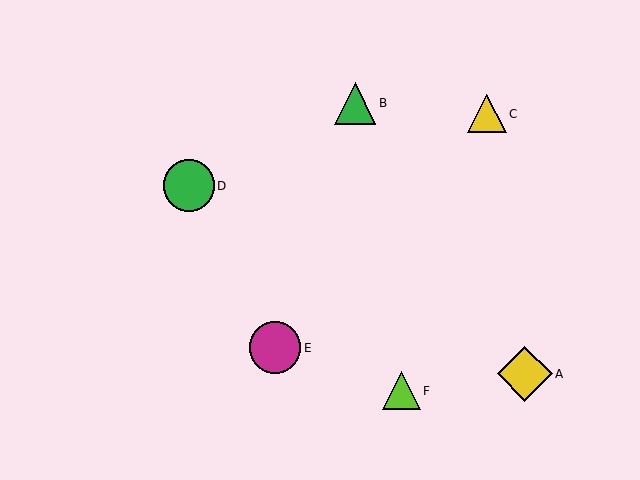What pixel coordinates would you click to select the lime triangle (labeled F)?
Click at (401, 391) to select the lime triangle F.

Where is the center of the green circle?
The center of the green circle is at (189, 186).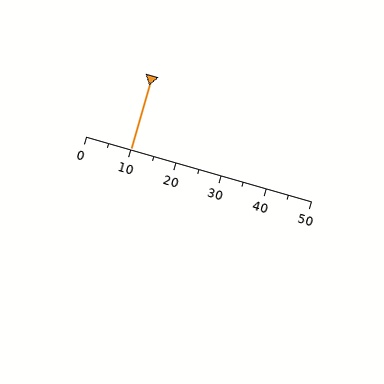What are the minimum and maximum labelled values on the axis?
The axis runs from 0 to 50.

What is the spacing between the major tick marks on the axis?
The major ticks are spaced 10 apart.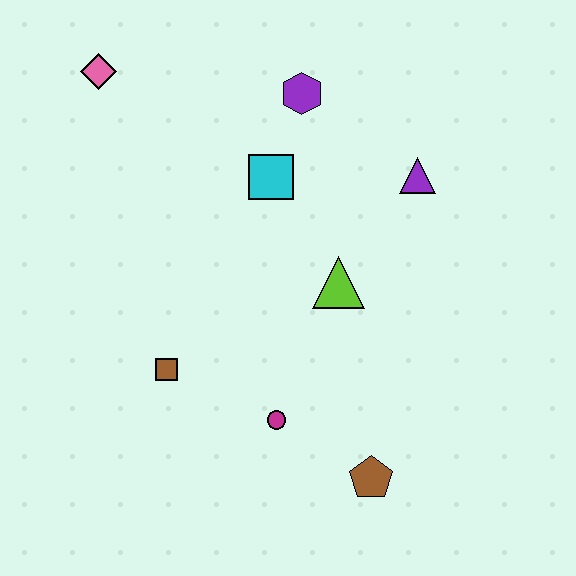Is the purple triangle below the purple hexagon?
Yes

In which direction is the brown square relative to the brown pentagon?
The brown square is to the left of the brown pentagon.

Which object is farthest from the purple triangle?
The pink diamond is farthest from the purple triangle.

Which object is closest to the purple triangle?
The lime triangle is closest to the purple triangle.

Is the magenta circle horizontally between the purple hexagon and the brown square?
Yes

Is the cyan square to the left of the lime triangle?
Yes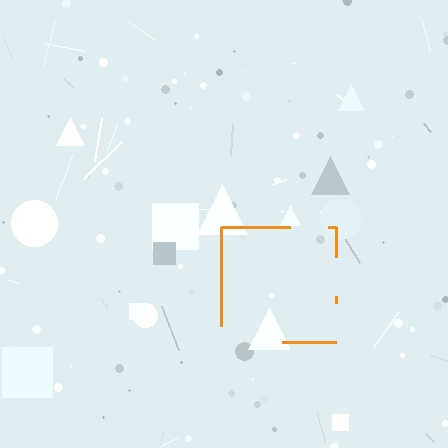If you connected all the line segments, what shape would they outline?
They would outline a square.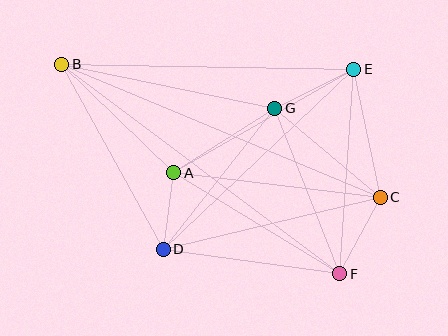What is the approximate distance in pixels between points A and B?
The distance between A and B is approximately 156 pixels.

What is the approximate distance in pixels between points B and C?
The distance between B and C is approximately 345 pixels.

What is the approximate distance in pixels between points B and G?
The distance between B and G is approximately 217 pixels.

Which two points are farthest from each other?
Points B and F are farthest from each other.